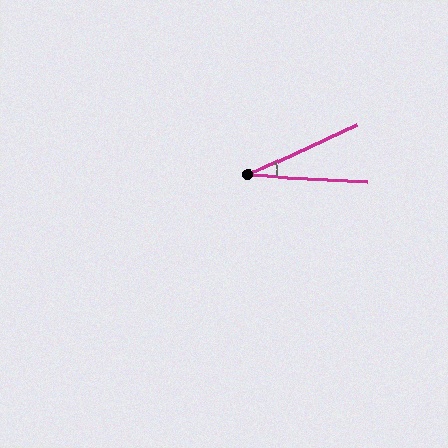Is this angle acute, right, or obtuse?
It is acute.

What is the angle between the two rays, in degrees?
Approximately 28 degrees.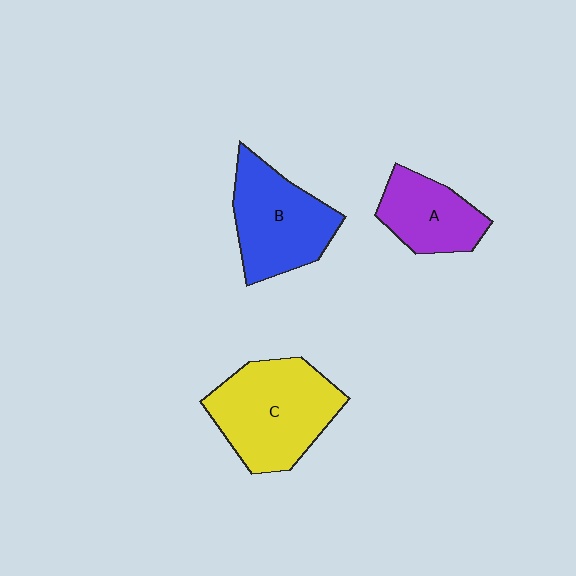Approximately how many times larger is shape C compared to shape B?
Approximately 1.2 times.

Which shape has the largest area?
Shape C (yellow).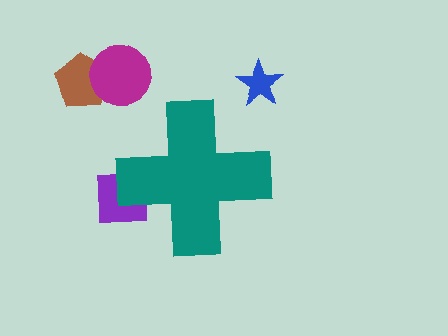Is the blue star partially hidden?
No, the blue star is fully visible.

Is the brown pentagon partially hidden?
No, the brown pentagon is fully visible.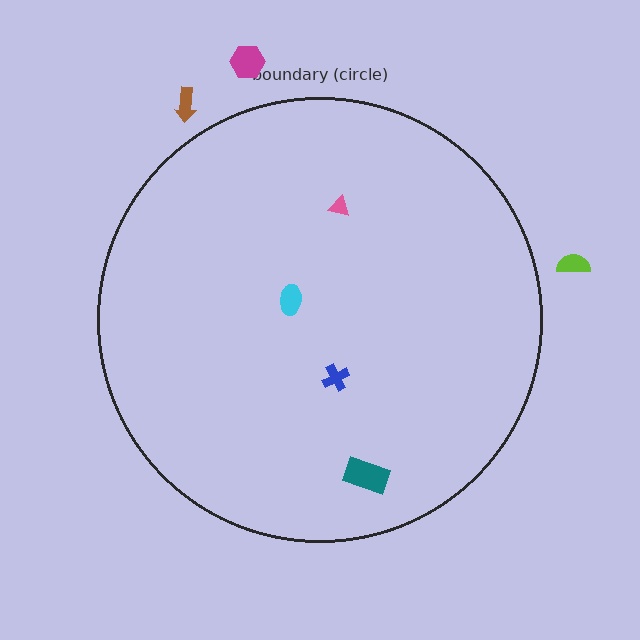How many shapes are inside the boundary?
4 inside, 3 outside.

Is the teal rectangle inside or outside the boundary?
Inside.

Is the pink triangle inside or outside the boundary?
Inside.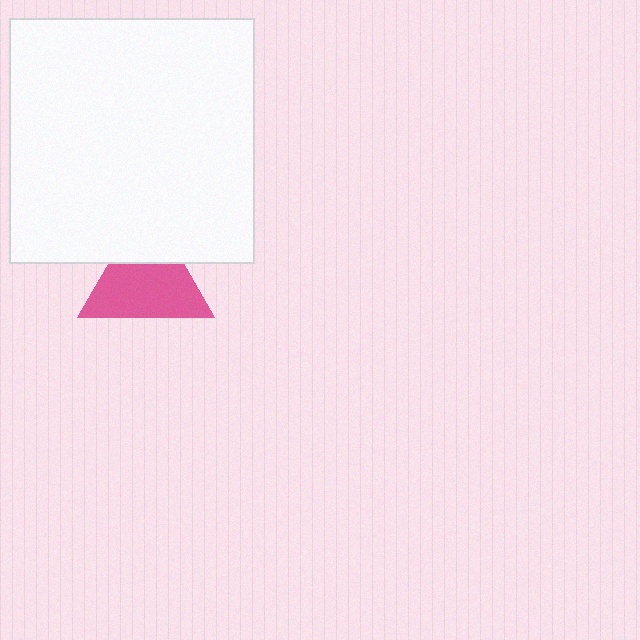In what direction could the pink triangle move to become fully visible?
The pink triangle could move down. That would shift it out from behind the white square entirely.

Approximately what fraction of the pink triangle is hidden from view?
Roughly 30% of the pink triangle is hidden behind the white square.